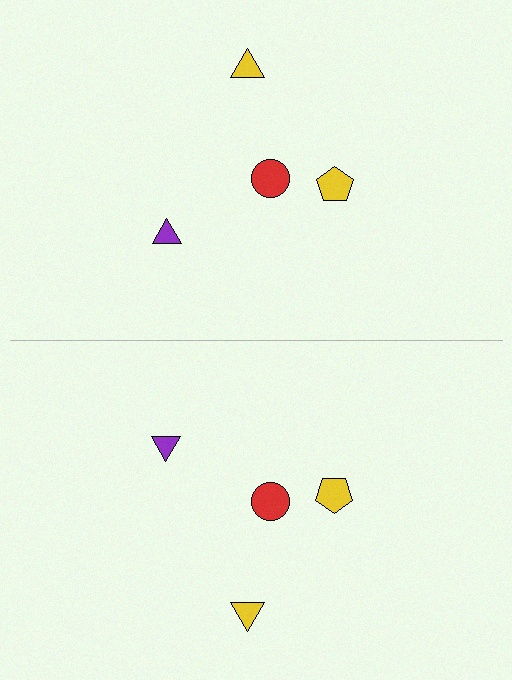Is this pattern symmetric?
Yes, this pattern has bilateral (reflection) symmetry.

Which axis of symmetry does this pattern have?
The pattern has a horizontal axis of symmetry running through the center of the image.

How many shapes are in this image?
There are 8 shapes in this image.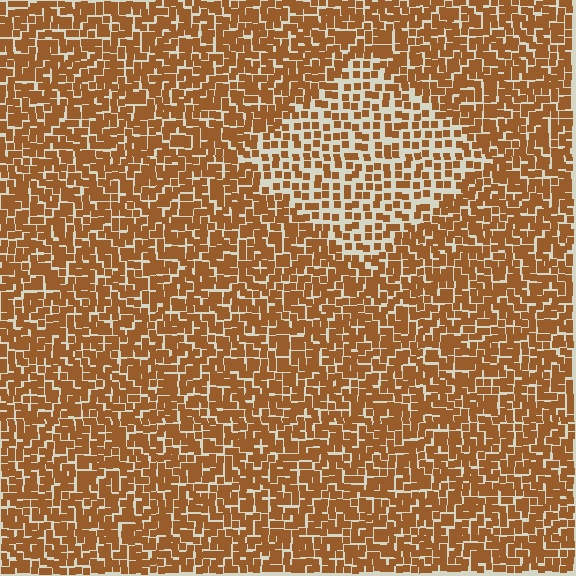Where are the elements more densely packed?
The elements are more densely packed outside the diamond boundary.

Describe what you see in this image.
The image contains small brown elements arranged at two different densities. A diamond-shaped region is visible where the elements are less densely packed than the surrounding area.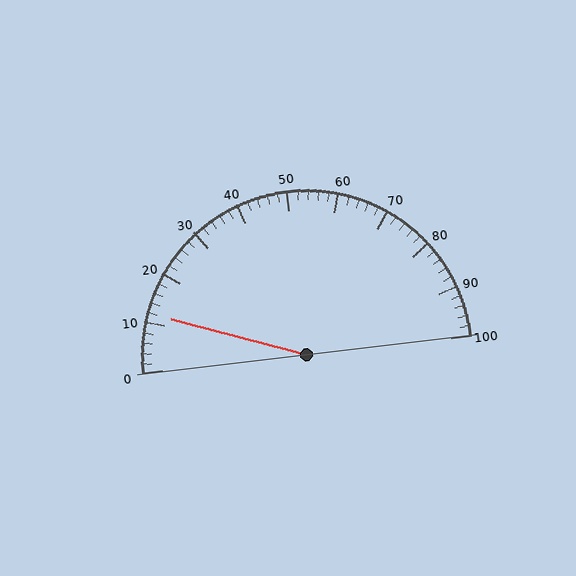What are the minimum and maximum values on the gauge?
The gauge ranges from 0 to 100.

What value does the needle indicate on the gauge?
The needle indicates approximately 12.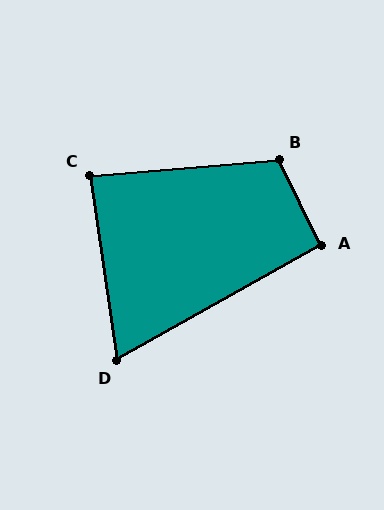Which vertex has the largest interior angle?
B, at approximately 111 degrees.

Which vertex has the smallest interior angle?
D, at approximately 69 degrees.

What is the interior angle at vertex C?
Approximately 86 degrees (approximately right).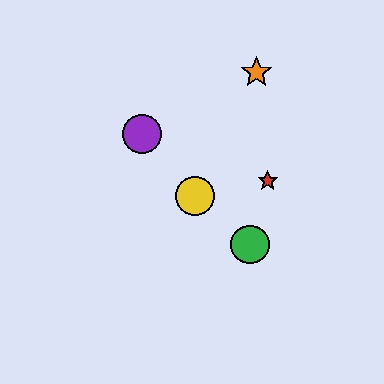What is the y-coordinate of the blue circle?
The blue circle is at y≈134.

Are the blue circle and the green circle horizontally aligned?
No, the blue circle is at y≈134 and the green circle is at y≈244.